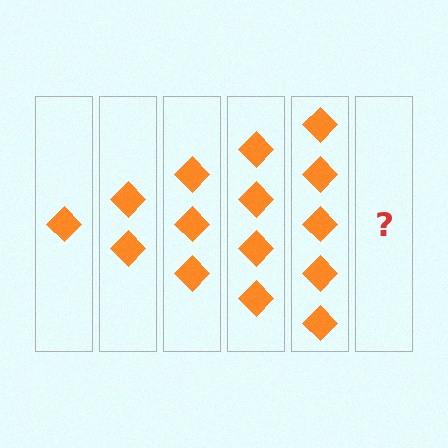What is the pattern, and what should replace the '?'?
The pattern is that each step adds one more diamond. The '?' should be 6 diamonds.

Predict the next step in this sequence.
The next step is 6 diamonds.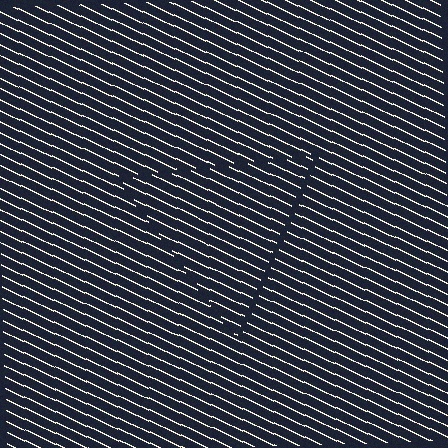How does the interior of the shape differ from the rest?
The interior of the shape contains the same grating, shifted by half a period — the contour is defined by the phase discontinuity where line-ends from the inner and outer gratings abut.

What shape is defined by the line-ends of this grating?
An illusory triangle. The interior of the shape contains the same grating, shifted by half a period — the contour is defined by the phase discontinuity where line-ends from the inner and outer gratings abut.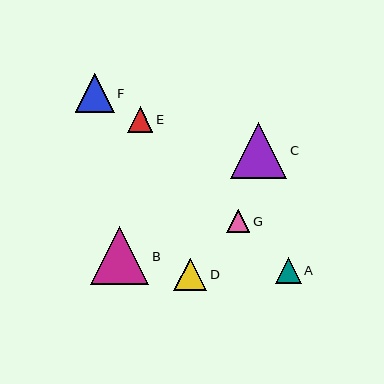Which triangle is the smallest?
Triangle G is the smallest with a size of approximately 23 pixels.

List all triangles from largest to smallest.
From largest to smallest: B, C, F, D, A, E, G.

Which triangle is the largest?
Triangle B is the largest with a size of approximately 58 pixels.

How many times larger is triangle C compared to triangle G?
Triangle C is approximately 2.5 times the size of triangle G.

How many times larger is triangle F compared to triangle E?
Triangle F is approximately 1.6 times the size of triangle E.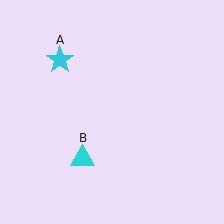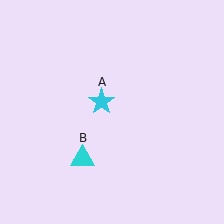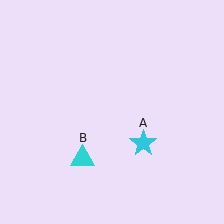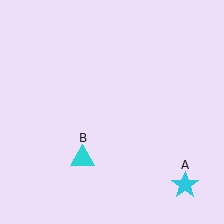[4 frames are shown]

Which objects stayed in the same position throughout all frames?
Cyan triangle (object B) remained stationary.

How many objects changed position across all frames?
1 object changed position: cyan star (object A).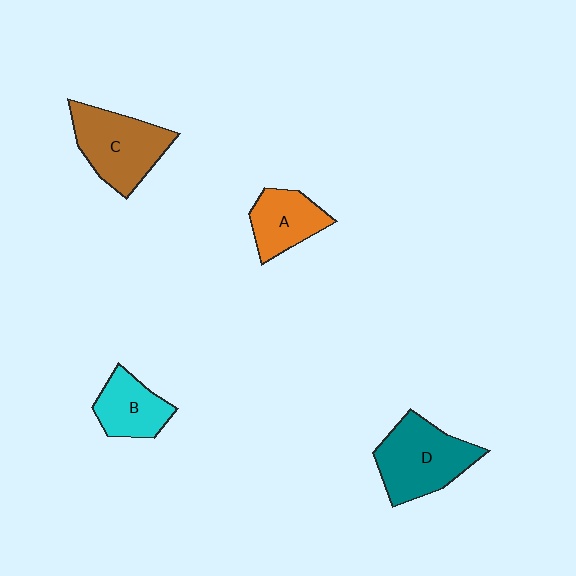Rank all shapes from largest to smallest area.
From largest to smallest: D (teal), C (brown), A (orange), B (cyan).